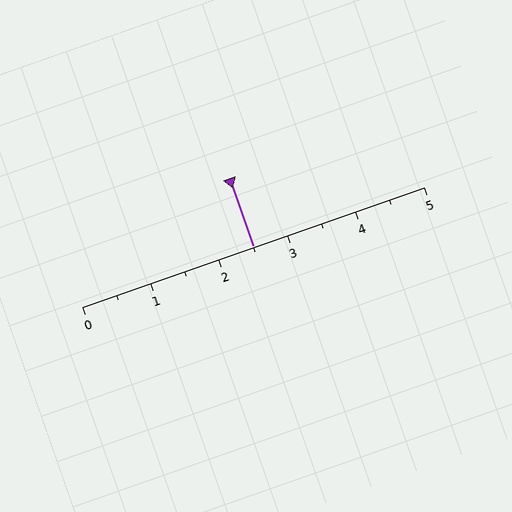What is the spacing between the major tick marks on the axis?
The major ticks are spaced 1 apart.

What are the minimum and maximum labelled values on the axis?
The axis runs from 0 to 5.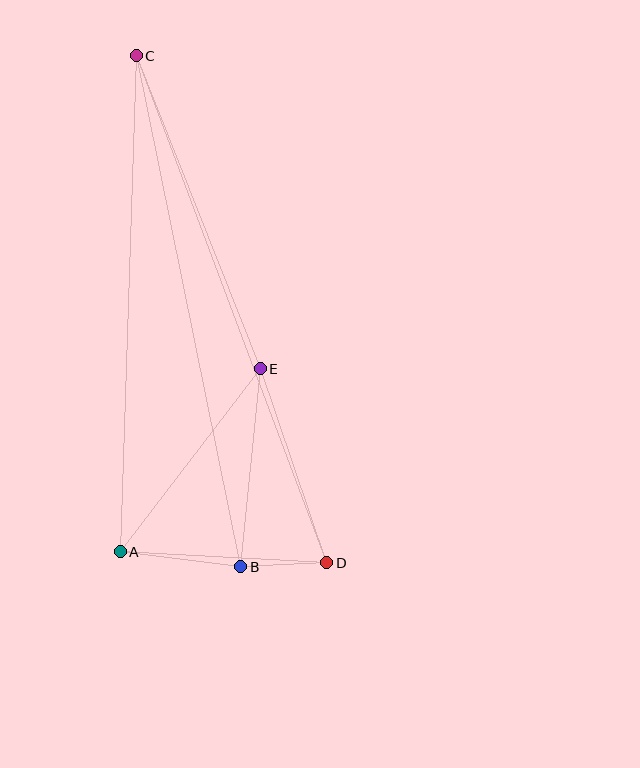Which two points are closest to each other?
Points B and D are closest to each other.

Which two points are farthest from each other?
Points C and D are farthest from each other.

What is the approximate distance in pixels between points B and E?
The distance between B and E is approximately 199 pixels.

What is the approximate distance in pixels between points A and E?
The distance between A and E is approximately 230 pixels.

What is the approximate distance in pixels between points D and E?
The distance between D and E is approximately 205 pixels.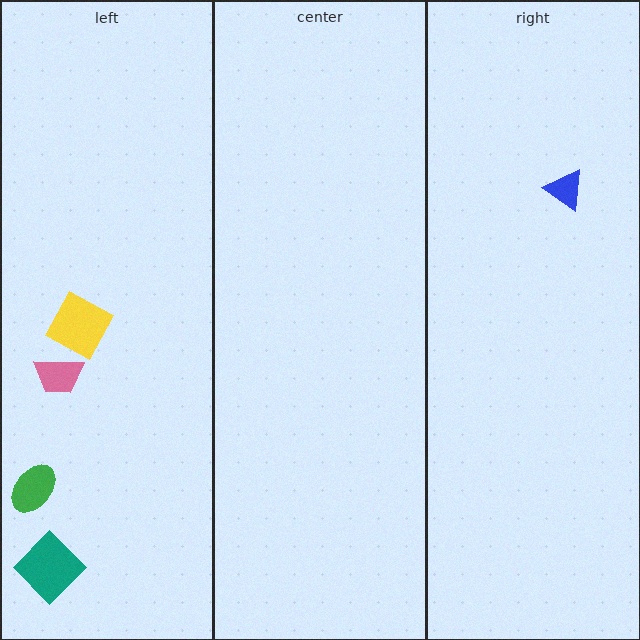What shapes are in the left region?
The yellow square, the teal diamond, the green ellipse, the pink trapezoid.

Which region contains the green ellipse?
The left region.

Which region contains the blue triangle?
The right region.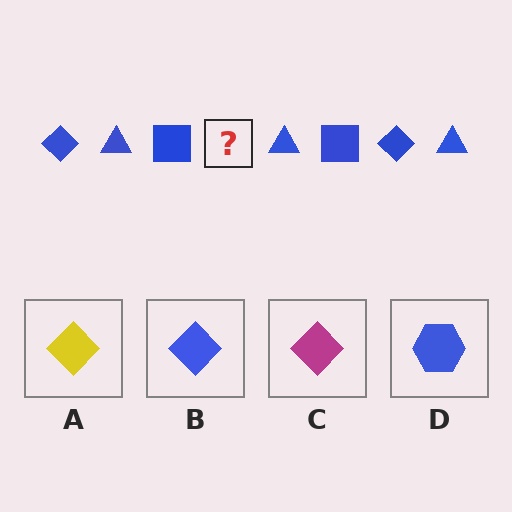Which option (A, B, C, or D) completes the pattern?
B.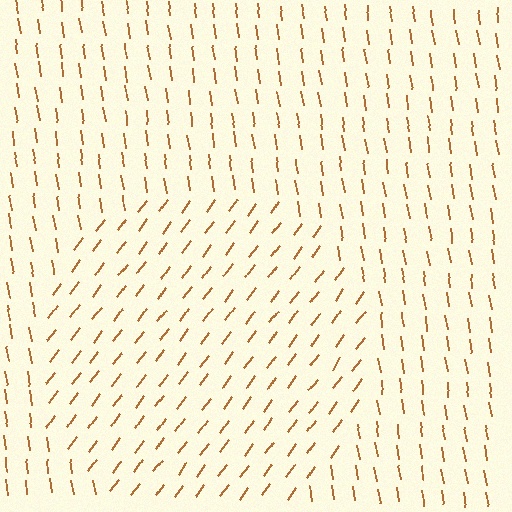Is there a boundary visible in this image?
Yes, there is a texture boundary formed by a change in line orientation.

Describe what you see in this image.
The image is filled with small brown line segments. A circle region in the image has lines oriented differently from the surrounding lines, creating a visible texture boundary.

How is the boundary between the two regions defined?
The boundary is defined purely by a change in line orientation (approximately 45 degrees difference). All lines are the same color and thickness.